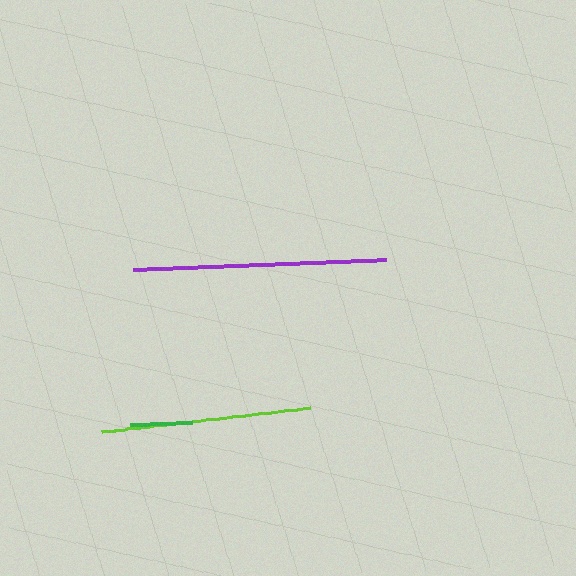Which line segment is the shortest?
The green line is the shortest at approximately 62 pixels.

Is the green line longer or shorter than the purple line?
The purple line is longer than the green line.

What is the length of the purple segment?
The purple segment is approximately 253 pixels long.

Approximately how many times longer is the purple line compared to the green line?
The purple line is approximately 4.1 times the length of the green line.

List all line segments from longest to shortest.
From longest to shortest: purple, lime, green.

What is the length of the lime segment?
The lime segment is approximately 210 pixels long.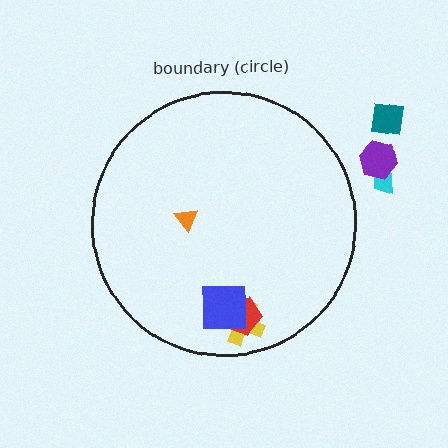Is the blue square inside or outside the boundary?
Inside.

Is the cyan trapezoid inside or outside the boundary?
Outside.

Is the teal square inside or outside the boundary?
Outside.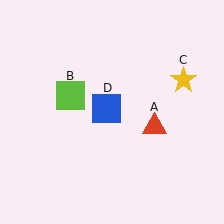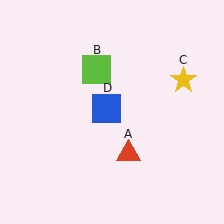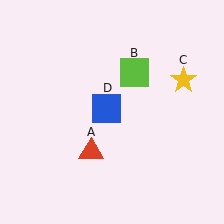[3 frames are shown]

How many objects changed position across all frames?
2 objects changed position: red triangle (object A), lime square (object B).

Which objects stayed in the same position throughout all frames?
Yellow star (object C) and blue square (object D) remained stationary.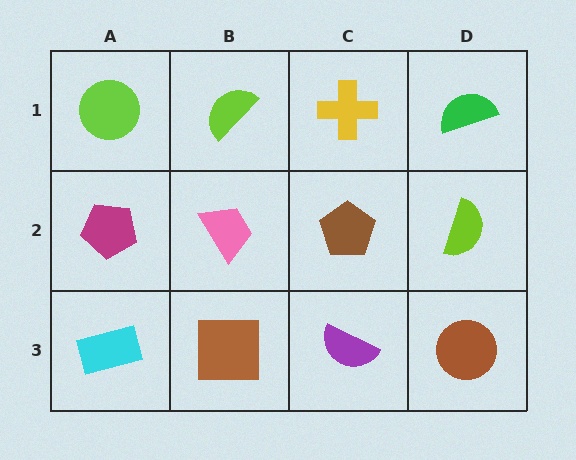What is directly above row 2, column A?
A lime circle.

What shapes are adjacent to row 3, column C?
A brown pentagon (row 2, column C), a brown square (row 3, column B), a brown circle (row 3, column D).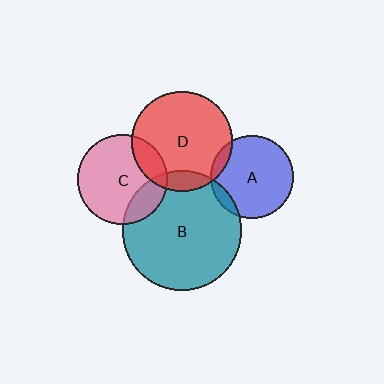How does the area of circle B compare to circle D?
Approximately 1.4 times.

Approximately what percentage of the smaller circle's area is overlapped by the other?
Approximately 15%.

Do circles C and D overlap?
Yes.